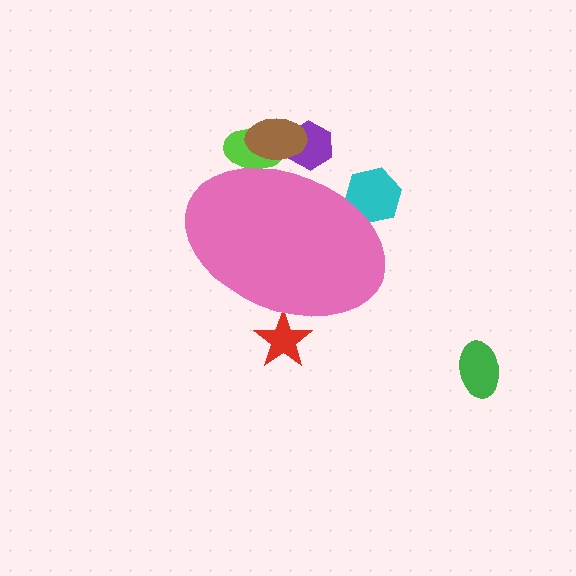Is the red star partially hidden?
Yes, the red star is partially hidden behind the pink ellipse.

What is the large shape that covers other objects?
A pink ellipse.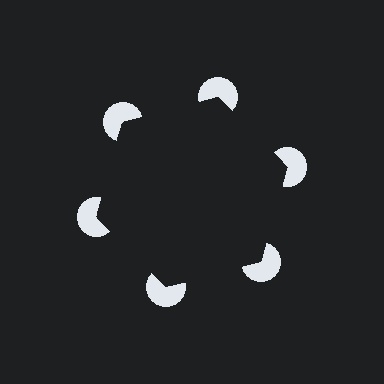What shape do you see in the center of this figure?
An illusory hexagon — its edges are inferred from the aligned wedge cuts in the pac-man discs, not physically drawn.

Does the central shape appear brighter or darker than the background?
It typically appears slightly darker than the background, even though no actual brightness change is drawn.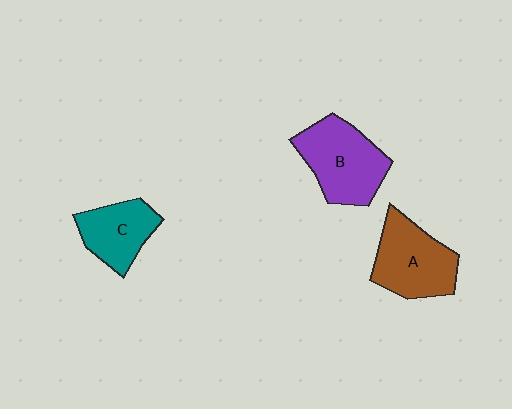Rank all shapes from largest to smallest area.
From largest to smallest: B (purple), A (brown), C (teal).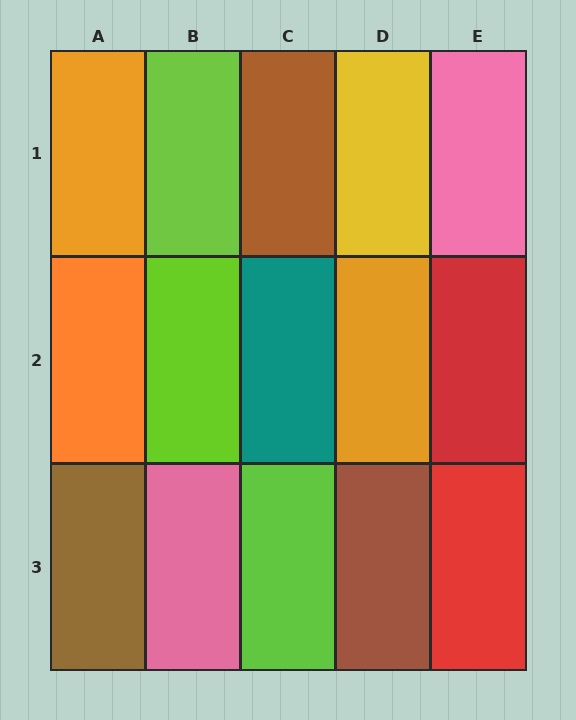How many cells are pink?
2 cells are pink.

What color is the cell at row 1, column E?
Pink.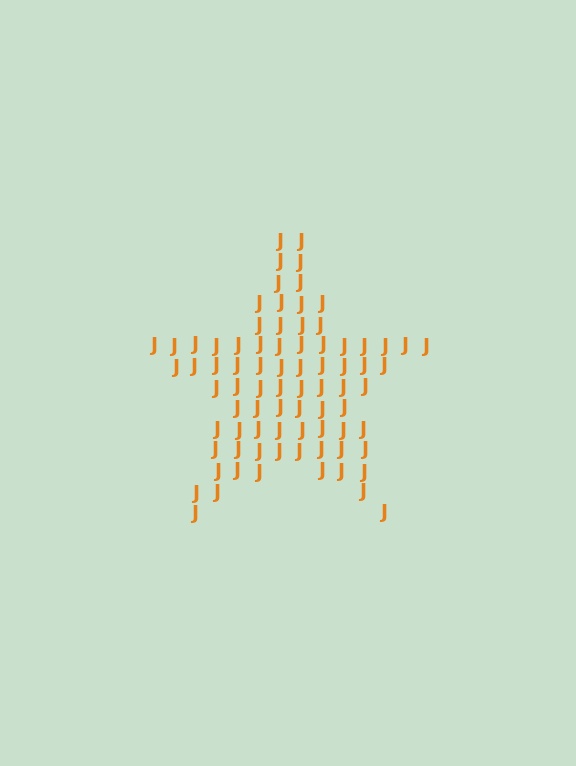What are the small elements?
The small elements are letter J's.